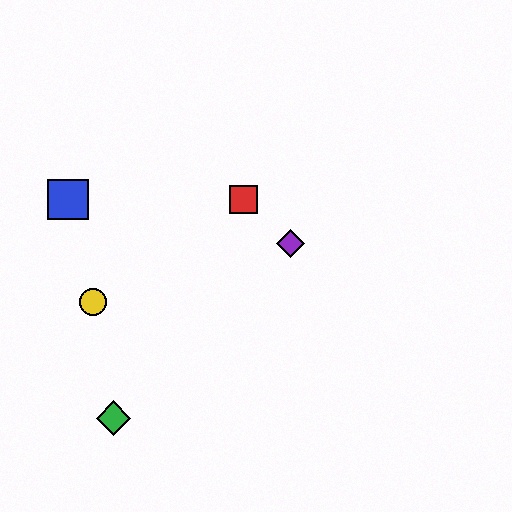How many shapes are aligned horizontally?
2 shapes (the red square, the blue square) are aligned horizontally.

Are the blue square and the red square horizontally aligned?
Yes, both are at y≈199.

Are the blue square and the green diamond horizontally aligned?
No, the blue square is at y≈199 and the green diamond is at y≈418.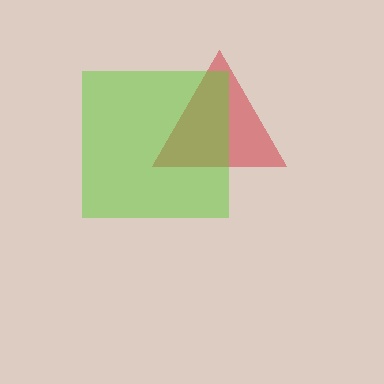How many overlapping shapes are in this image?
There are 2 overlapping shapes in the image.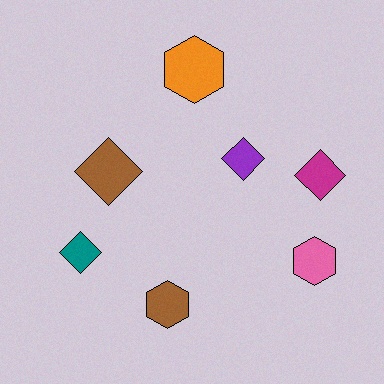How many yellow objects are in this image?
There are no yellow objects.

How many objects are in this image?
There are 7 objects.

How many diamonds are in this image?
There are 4 diamonds.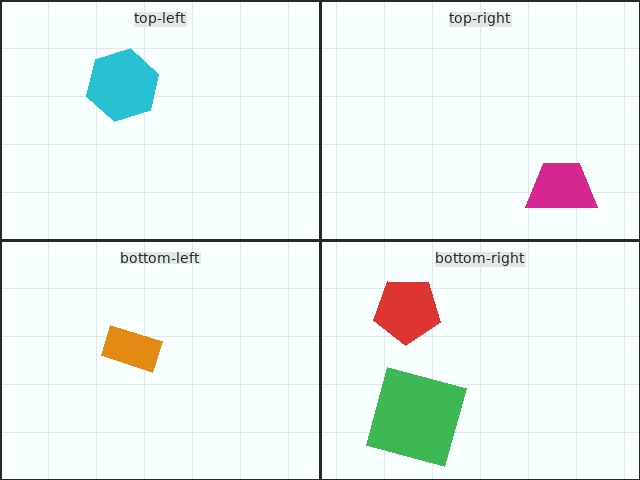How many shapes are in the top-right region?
1.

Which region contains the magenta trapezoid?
The top-right region.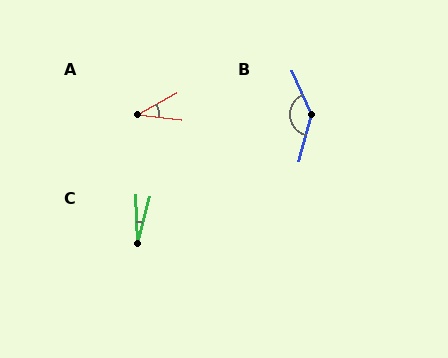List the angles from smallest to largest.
C (16°), A (36°), B (141°).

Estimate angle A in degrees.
Approximately 36 degrees.